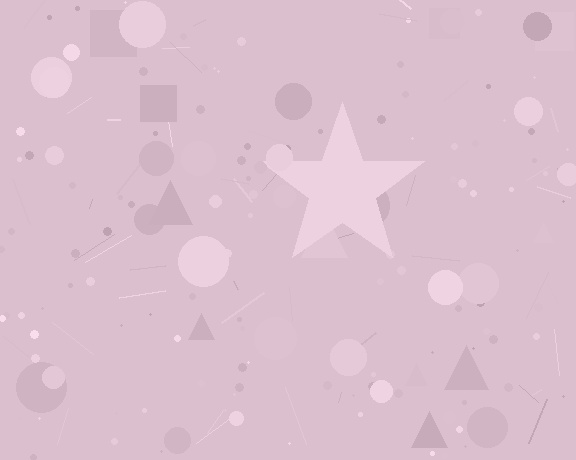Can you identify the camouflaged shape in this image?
The camouflaged shape is a star.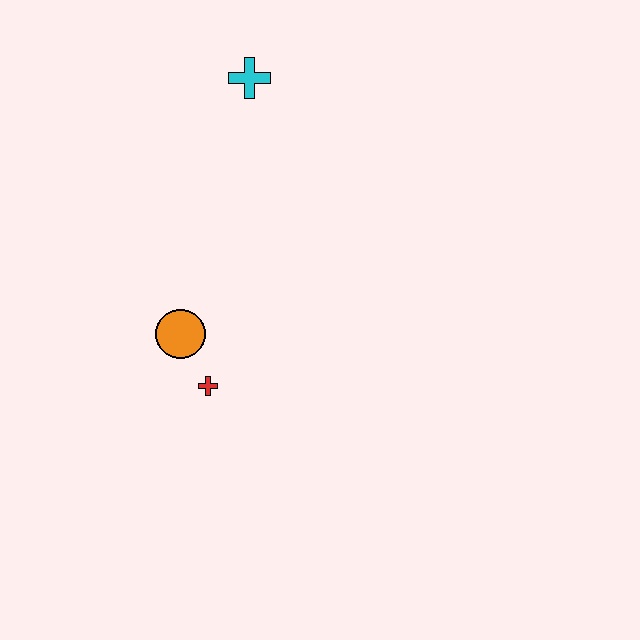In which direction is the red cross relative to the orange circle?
The red cross is below the orange circle.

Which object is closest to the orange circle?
The red cross is closest to the orange circle.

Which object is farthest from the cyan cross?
The red cross is farthest from the cyan cross.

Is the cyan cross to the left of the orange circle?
No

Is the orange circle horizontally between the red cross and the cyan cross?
No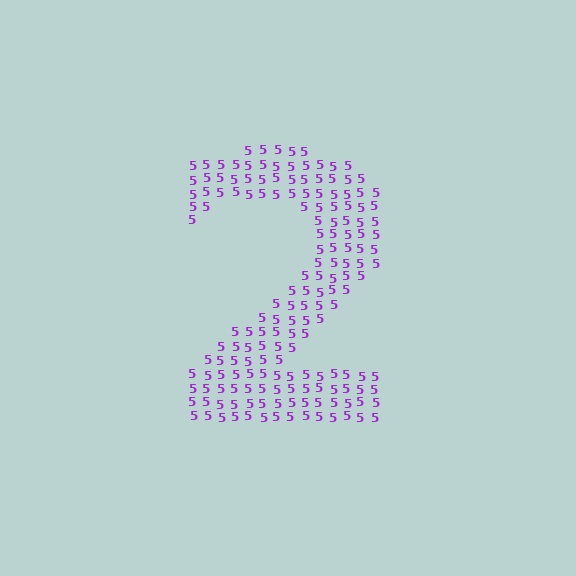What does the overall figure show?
The overall figure shows the digit 2.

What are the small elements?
The small elements are digit 5's.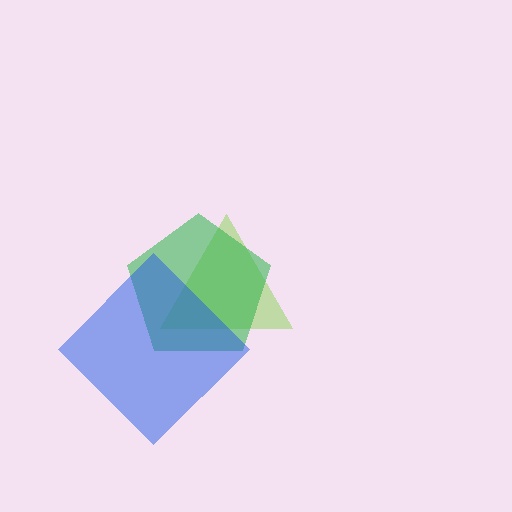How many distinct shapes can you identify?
There are 3 distinct shapes: a lime triangle, a green pentagon, a blue diamond.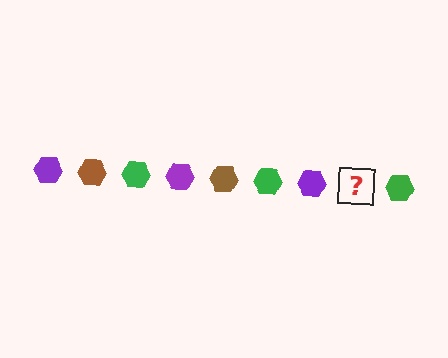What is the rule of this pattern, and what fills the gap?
The rule is that the pattern cycles through purple, brown, green hexagons. The gap should be filled with a brown hexagon.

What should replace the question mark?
The question mark should be replaced with a brown hexagon.